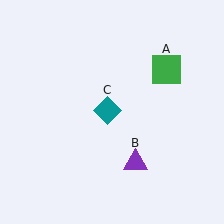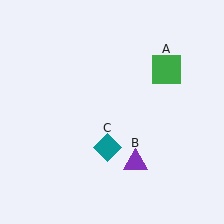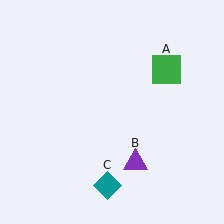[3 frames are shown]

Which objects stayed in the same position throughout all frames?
Green square (object A) and purple triangle (object B) remained stationary.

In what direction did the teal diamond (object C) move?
The teal diamond (object C) moved down.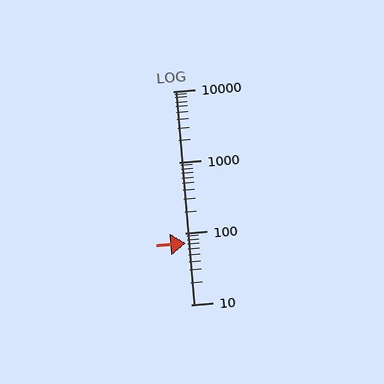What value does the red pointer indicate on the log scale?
The pointer indicates approximately 72.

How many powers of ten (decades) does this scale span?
The scale spans 3 decades, from 10 to 10000.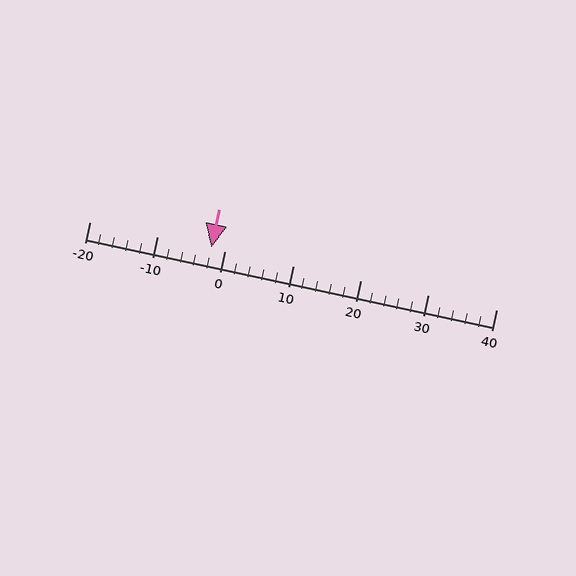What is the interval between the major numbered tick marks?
The major tick marks are spaced 10 units apart.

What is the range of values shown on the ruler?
The ruler shows values from -20 to 40.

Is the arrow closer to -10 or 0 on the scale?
The arrow is closer to 0.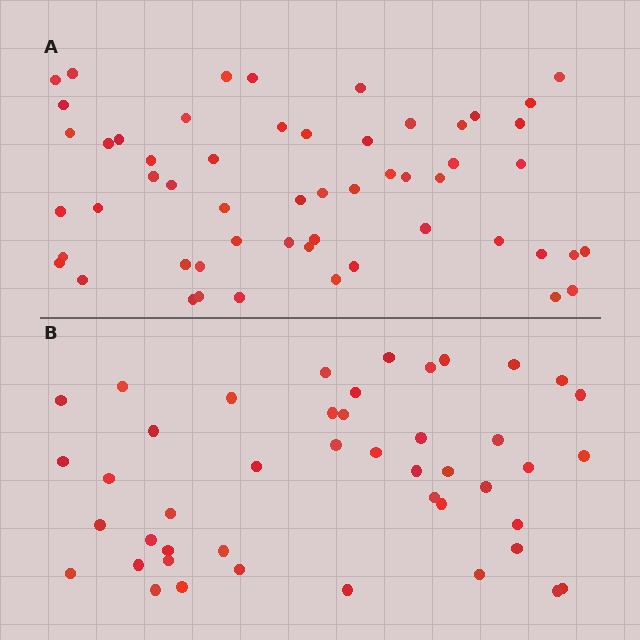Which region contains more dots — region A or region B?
Region A (the top region) has more dots.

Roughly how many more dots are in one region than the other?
Region A has roughly 10 or so more dots than region B.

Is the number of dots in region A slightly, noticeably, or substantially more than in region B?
Region A has only slightly more — the two regions are fairly close. The ratio is roughly 1.2 to 1.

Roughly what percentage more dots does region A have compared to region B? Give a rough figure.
About 20% more.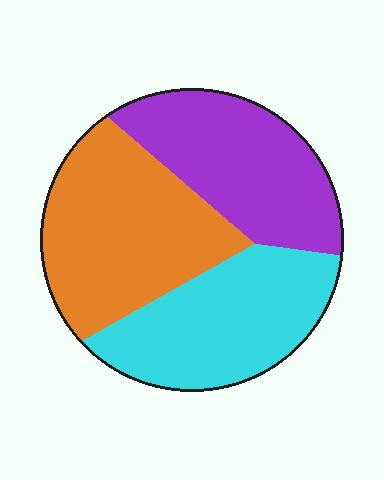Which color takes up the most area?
Orange, at roughly 35%.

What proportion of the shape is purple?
Purple takes up between a sixth and a third of the shape.